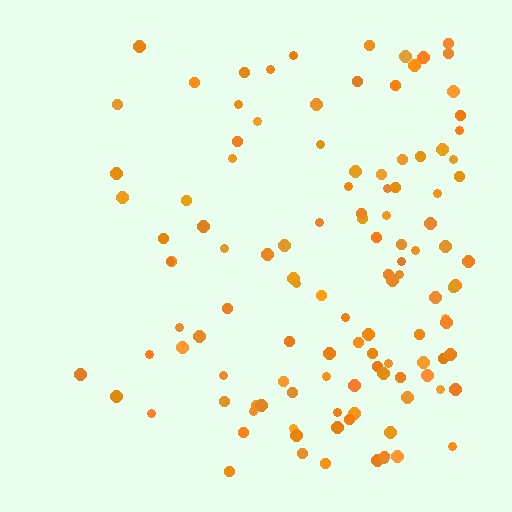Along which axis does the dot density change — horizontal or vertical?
Horizontal.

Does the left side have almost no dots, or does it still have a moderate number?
Still a moderate number, just noticeably fewer than the right.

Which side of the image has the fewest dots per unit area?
The left.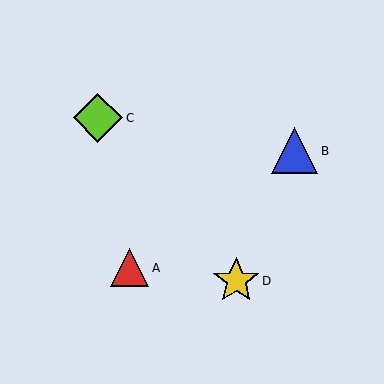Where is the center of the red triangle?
The center of the red triangle is at (130, 268).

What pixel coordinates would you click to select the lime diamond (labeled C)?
Click at (98, 118) to select the lime diamond C.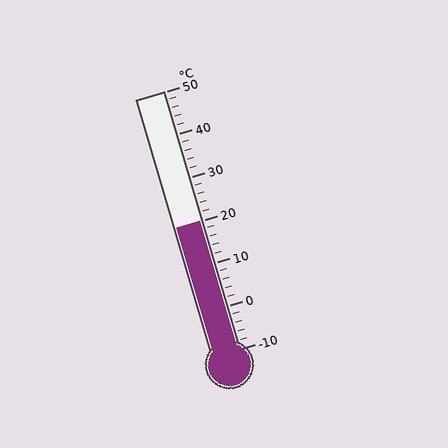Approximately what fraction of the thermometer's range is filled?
The thermometer is filled to approximately 50% of its range.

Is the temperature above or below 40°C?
The temperature is below 40°C.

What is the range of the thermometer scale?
The thermometer scale ranges from -10°C to 50°C.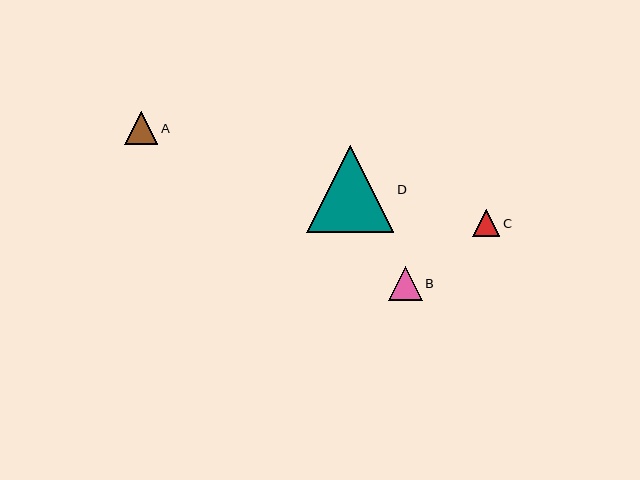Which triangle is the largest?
Triangle D is the largest with a size of approximately 87 pixels.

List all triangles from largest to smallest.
From largest to smallest: D, B, A, C.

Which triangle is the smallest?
Triangle C is the smallest with a size of approximately 27 pixels.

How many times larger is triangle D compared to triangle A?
Triangle D is approximately 2.7 times the size of triangle A.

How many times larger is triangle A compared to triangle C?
Triangle A is approximately 1.2 times the size of triangle C.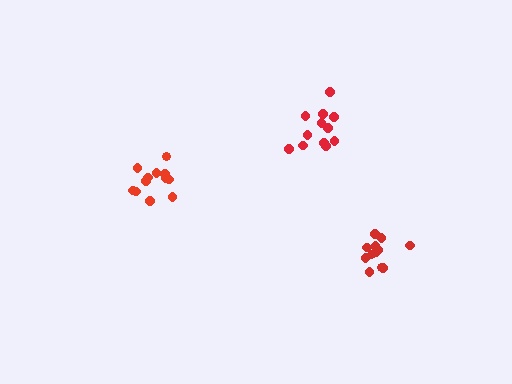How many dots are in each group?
Group 1: 12 dots, Group 2: 12 dots, Group 3: 12 dots (36 total).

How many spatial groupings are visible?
There are 3 spatial groupings.